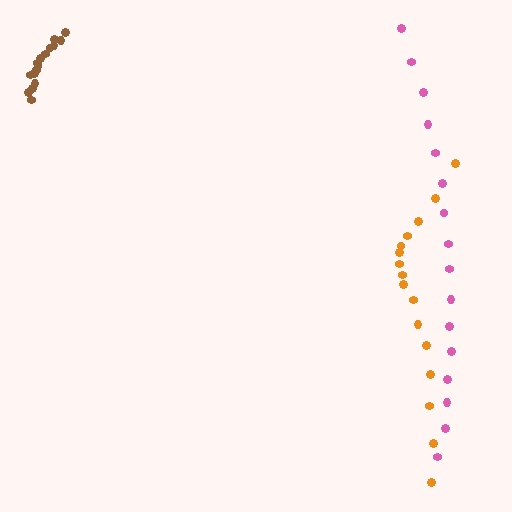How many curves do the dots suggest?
There are 3 distinct paths.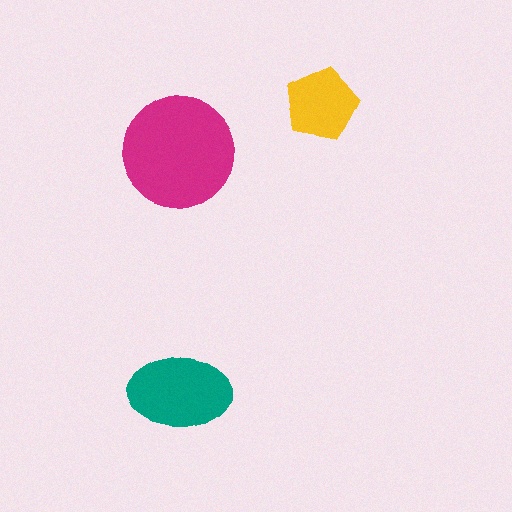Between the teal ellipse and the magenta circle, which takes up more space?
The magenta circle.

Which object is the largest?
The magenta circle.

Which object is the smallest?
The yellow pentagon.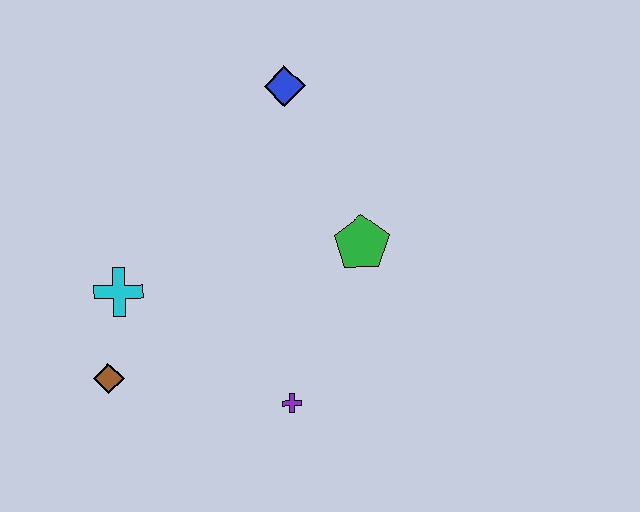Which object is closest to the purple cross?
The green pentagon is closest to the purple cross.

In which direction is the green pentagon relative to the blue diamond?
The green pentagon is below the blue diamond.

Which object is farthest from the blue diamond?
The brown diamond is farthest from the blue diamond.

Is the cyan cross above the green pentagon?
No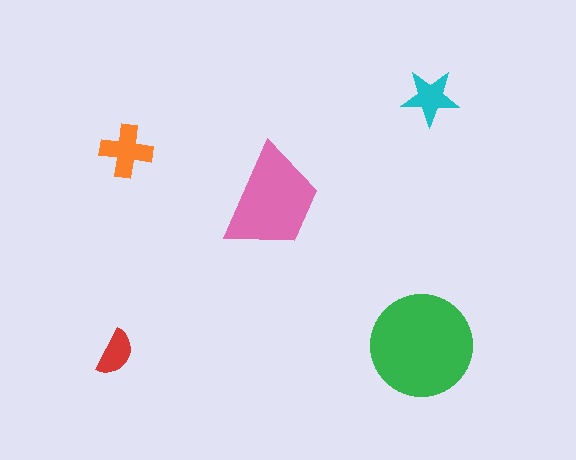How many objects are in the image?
There are 5 objects in the image.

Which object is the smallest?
The red semicircle.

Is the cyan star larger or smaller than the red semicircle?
Larger.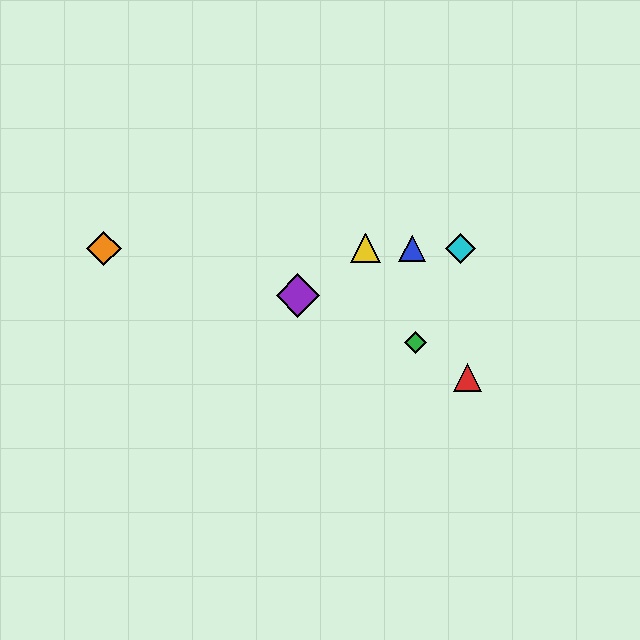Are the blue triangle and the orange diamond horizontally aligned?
Yes, both are at y≈248.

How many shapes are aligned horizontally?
4 shapes (the blue triangle, the yellow triangle, the orange diamond, the cyan diamond) are aligned horizontally.